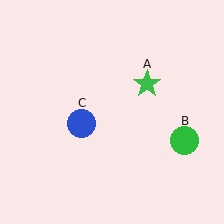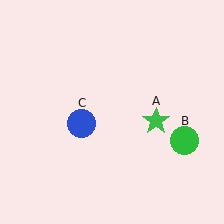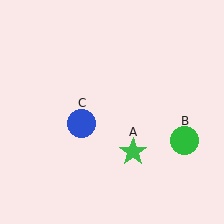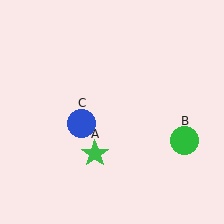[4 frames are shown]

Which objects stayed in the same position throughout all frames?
Green circle (object B) and blue circle (object C) remained stationary.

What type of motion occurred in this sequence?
The green star (object A) rotated clockwise around the center of the scene.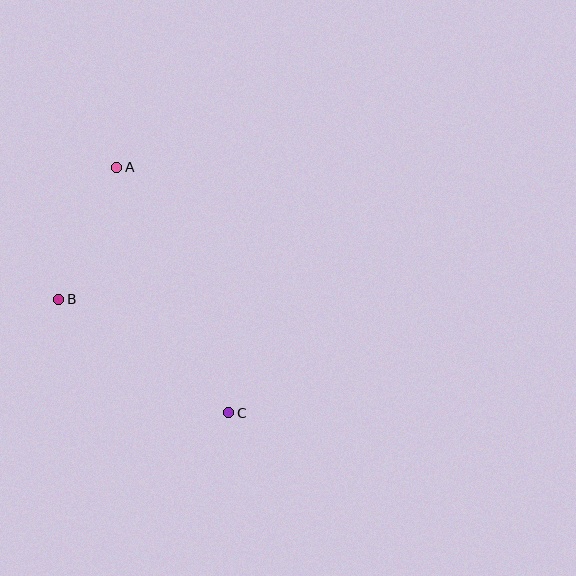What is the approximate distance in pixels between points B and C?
The distance between B and C is approximately 204 pixels.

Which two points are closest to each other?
Points A and B are closest to each other.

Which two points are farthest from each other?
Points A and C are farthest from each other.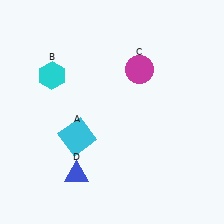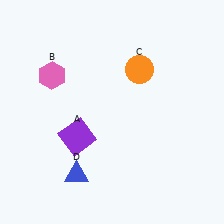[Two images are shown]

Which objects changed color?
A changed from cyan to purple. B changed from cyan to pink. C changed from magenta to orange.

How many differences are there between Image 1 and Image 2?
There are 3 differences between the two images.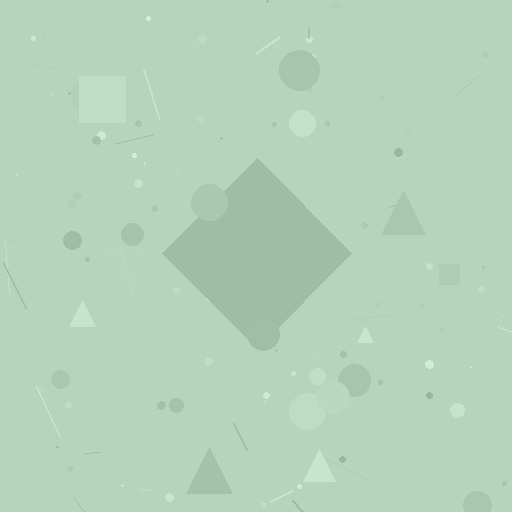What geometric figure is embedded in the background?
A diamond is embedded in the background.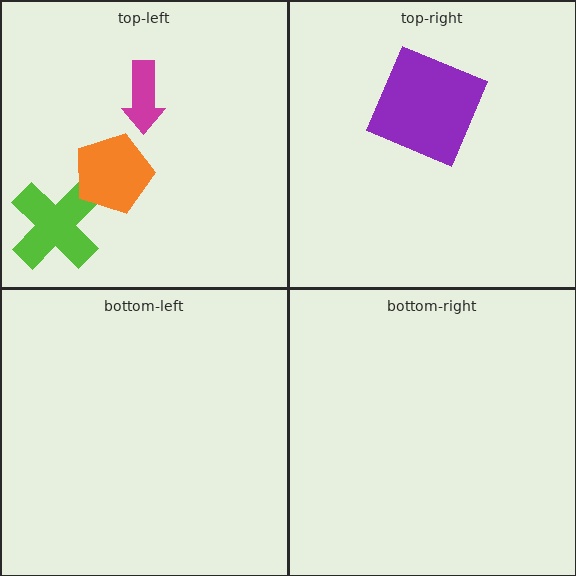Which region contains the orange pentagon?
The top-left region.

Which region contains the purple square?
The top-right region.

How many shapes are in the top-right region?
1.